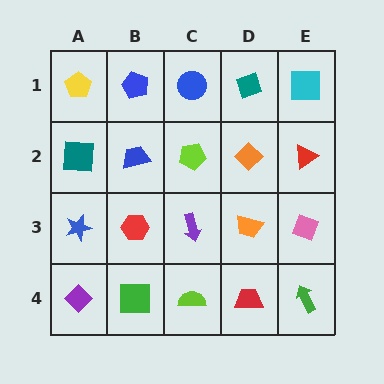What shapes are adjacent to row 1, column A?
A teal square (row 2, column A), a blue pentagon (row 1, column B).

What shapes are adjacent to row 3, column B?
A blue trapezoid (row 2, column B), a green square (row 4, column B), a blue star (row 3, column A), a purple arrow (row 3, column C).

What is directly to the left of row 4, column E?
A red trapezoid.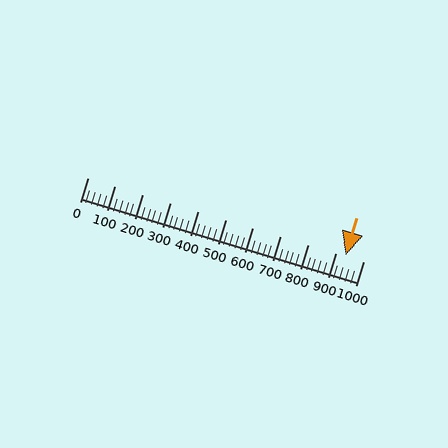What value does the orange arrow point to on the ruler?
The orange arrow points to approximately 936.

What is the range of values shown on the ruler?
The ruler shows values from 0 to 1000.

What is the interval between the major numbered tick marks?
The major tick marks are spaced 100 units apart.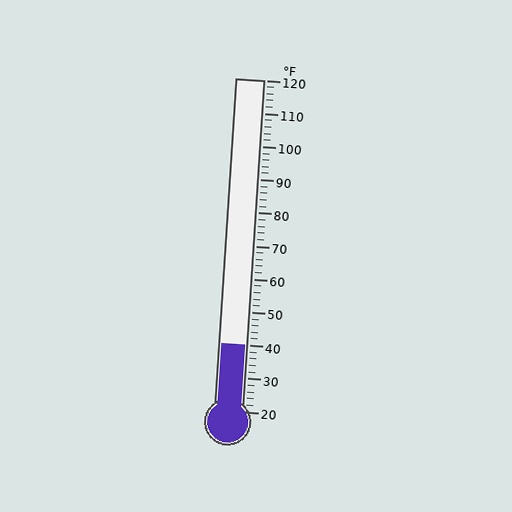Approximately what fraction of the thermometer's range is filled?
The thermometer is filled to approximately 20% of its range.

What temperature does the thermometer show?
The thermometer shows approximately 40°F.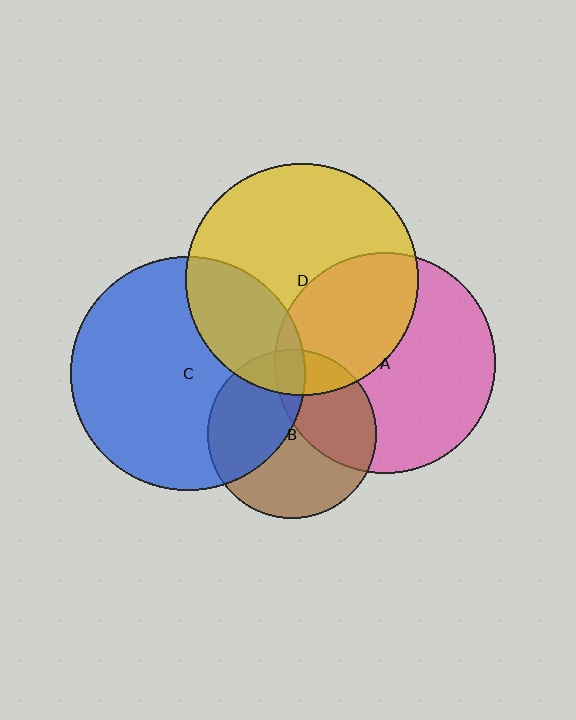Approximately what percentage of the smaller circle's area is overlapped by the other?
Approximately 40%.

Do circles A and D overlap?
Yes.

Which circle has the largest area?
Circle C (blue).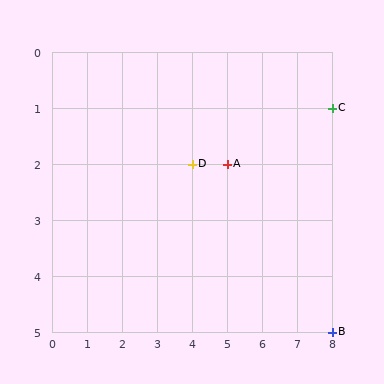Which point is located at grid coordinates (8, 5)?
Point B is at (8, 5).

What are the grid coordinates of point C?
Point C is at grid coordinates (8, 1).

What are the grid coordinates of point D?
Point D is at grid coordinates (4, 2).